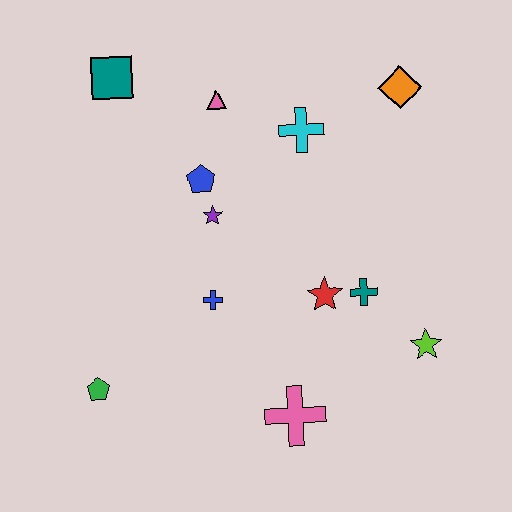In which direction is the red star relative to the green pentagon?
The red star is to the right of the green pentagon.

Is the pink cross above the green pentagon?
No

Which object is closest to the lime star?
The teal cross is closest to the lime star.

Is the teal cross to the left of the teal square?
No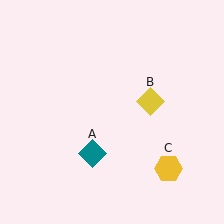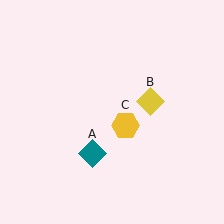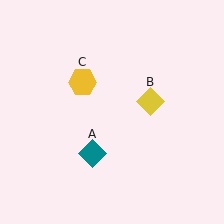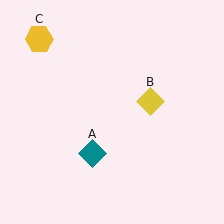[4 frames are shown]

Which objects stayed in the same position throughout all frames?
Teal diamond (object A) and yellow diamond (object B) remained stationary.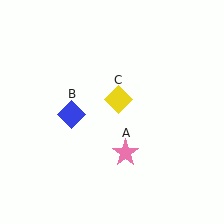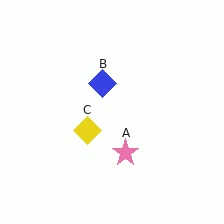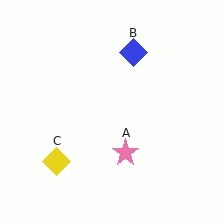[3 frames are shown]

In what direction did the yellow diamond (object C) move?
The yellow diamond (object C) moved down and to the left.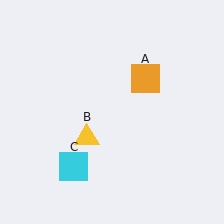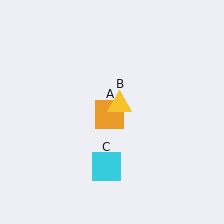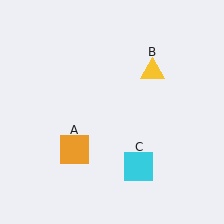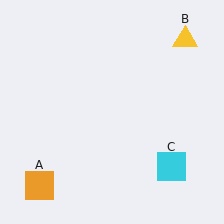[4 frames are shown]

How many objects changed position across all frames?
3 objects changed position: orange square (object A), yellow triangle (object B), cyan square (object C).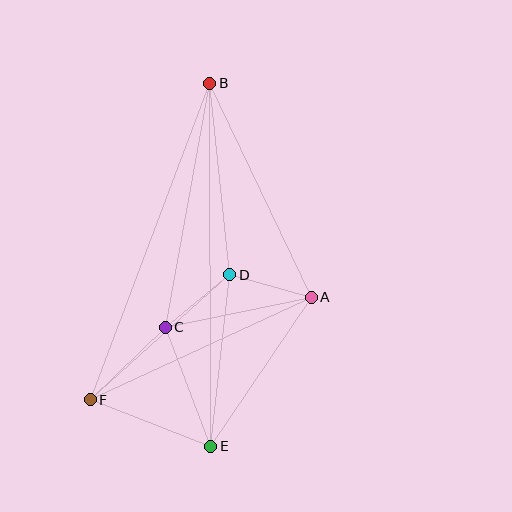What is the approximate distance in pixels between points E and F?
The distance between E and F is approximately 129 pixels.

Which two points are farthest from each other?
Points B and E are farthest from each other.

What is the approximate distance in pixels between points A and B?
The distance between A and B is approximately 237 pixels.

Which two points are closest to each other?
Points C and D are closest to each other.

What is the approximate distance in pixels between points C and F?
The distance between C and F is approximately 104 pixels.